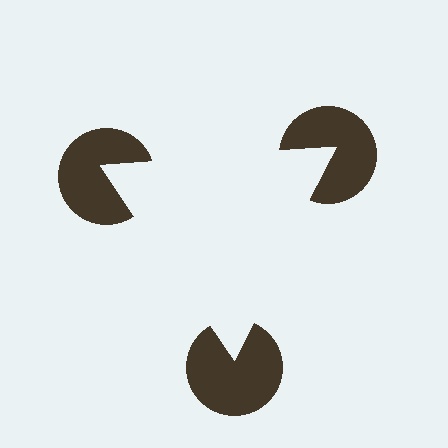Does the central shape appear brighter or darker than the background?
It typically appears slightly brighter than the background, even though no actual brightness change is drawn.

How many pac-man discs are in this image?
There are 3 — one at each vertex of the illusory triangle.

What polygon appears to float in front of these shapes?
An illusory triangle — its edges are inferred from the aligned wedge cuts in the pac-man discs, not physically drawn.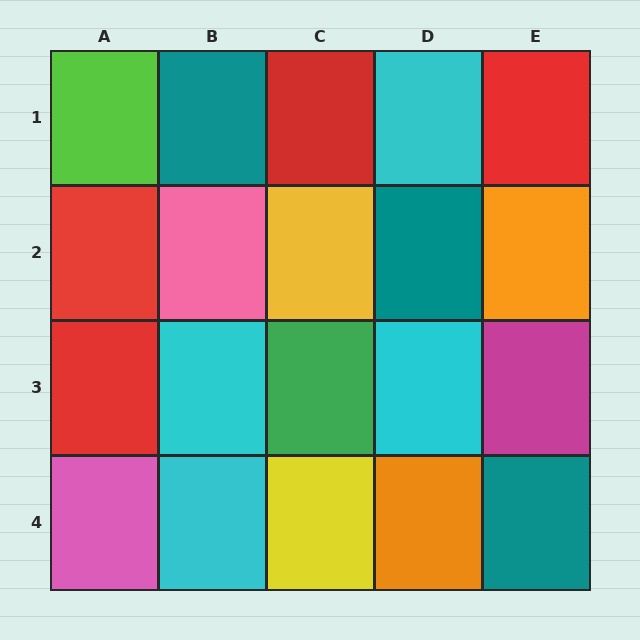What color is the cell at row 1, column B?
Teal.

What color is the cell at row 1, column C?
Red.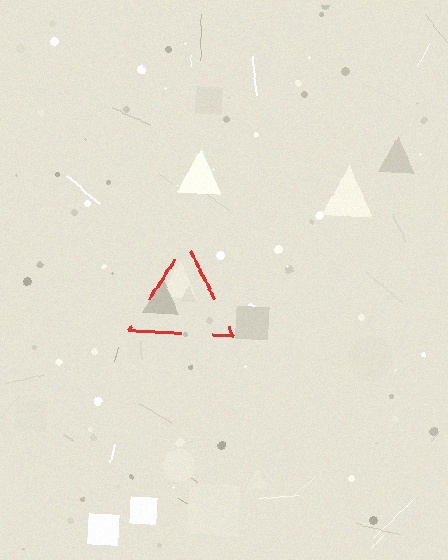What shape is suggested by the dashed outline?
The dashed outline suggests a triangle.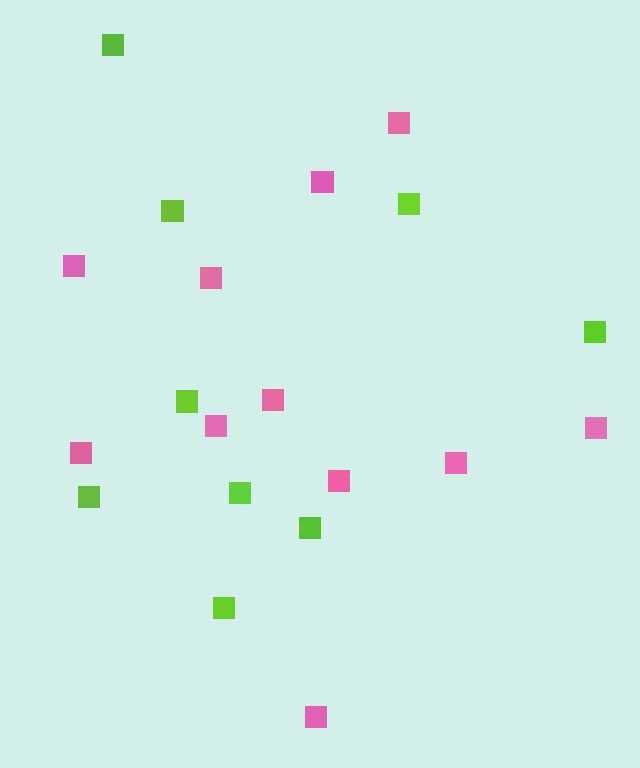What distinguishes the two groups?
There are 2 groups: one group of lime squares (9) and one group of pink squares (11).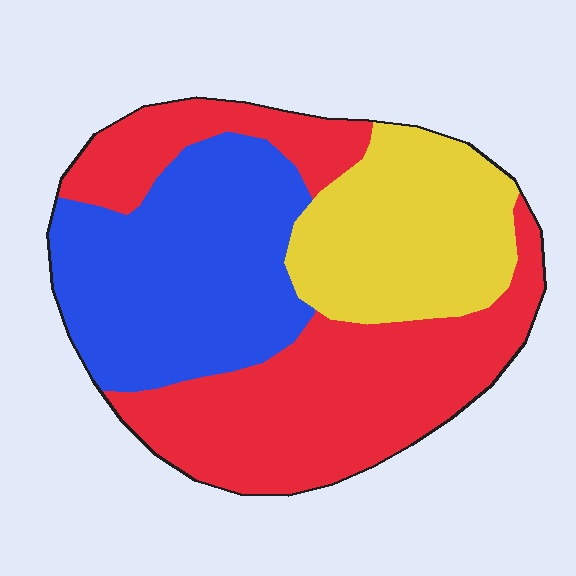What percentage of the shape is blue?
Blue covers 33% of the shape.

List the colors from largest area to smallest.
From largest to smallest: red, blue, yellow.